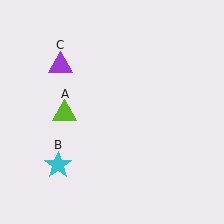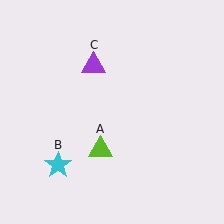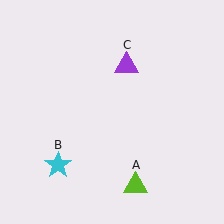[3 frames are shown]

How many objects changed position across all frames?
2 objects changed position: lime triangle (object A), purple triangle (object C).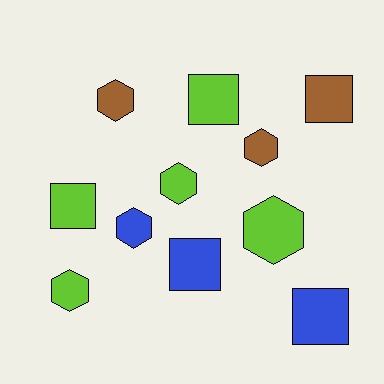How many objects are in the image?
There are 11 objects.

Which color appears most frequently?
Lime, with 5 objects.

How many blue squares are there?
There are 2 blue squares.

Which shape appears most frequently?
Hexagon, with 6 objects.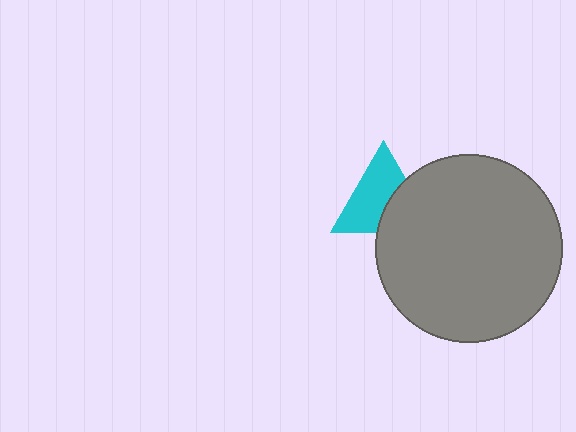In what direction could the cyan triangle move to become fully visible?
The cyan triangle could move left. That would shift it out from behind the gray circle entirely.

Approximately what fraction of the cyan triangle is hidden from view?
Roughly 38% of the cyan triangle is hidden behind the gray circle.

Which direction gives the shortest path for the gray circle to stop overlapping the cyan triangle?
Moving right gives the shortest separation.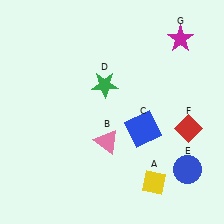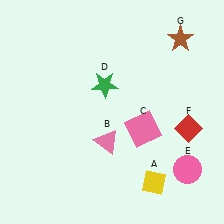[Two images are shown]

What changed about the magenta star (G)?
In Image 1, G is magenta. In Image 2, it changed to brown.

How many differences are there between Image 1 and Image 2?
There are 3 differences between the two images.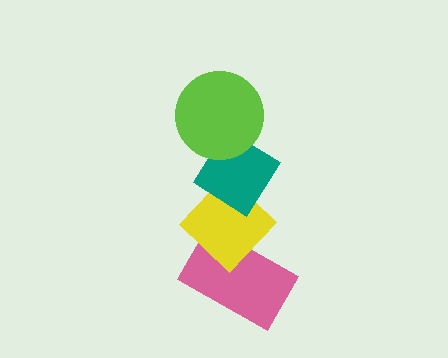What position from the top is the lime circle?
The lime circle is 1st from the top.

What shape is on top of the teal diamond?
The lime circle is on top of the teal diamond.